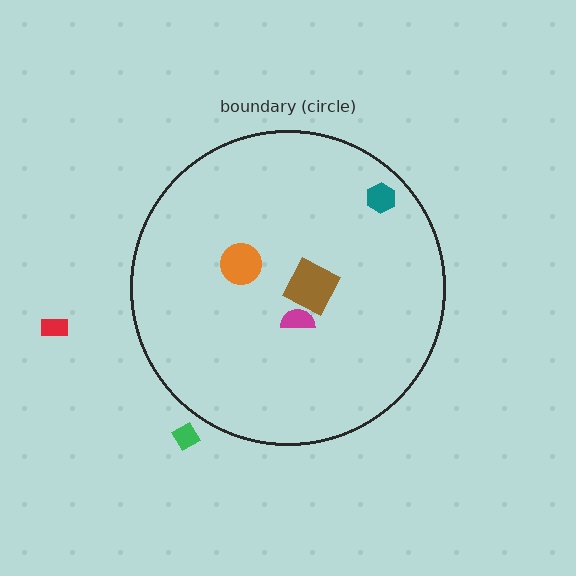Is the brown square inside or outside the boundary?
Inside.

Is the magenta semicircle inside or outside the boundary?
Inside.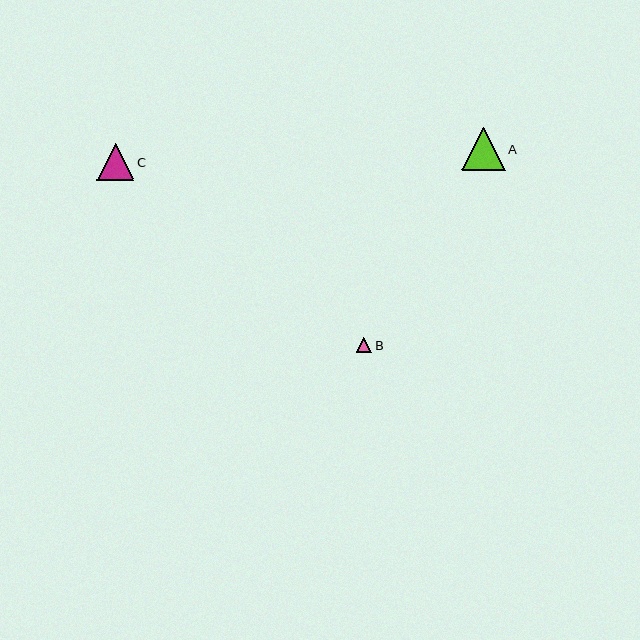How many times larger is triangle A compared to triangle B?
Triangle A is approximately 2.8 times the size of triangle B.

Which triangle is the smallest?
Triangle B is the smallest with a size of approximately 15 pixels.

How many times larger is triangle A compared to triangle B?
Triangle A is approximately 2.8 times the size of triangle B.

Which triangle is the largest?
Triangle A is the largest with a size of approximately 43 pixels.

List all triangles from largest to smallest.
From largest to smallest: A, C, B.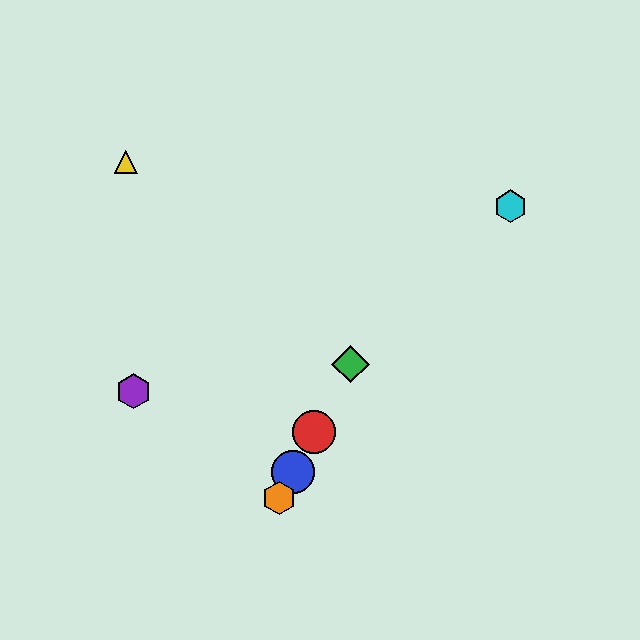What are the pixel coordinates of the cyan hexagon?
The cyan hexagon is at (510, 206).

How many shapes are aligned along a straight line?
4 shapes (the red circle, the blue circle, the green diamond, the orange hexagon) are aligned along a straight line.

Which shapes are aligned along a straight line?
The red circle, the blue circle, the green diamond, the orange hexagon are aligned along a straight line.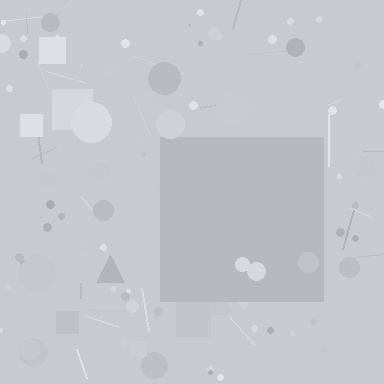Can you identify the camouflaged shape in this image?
The camouflaged shape is a square.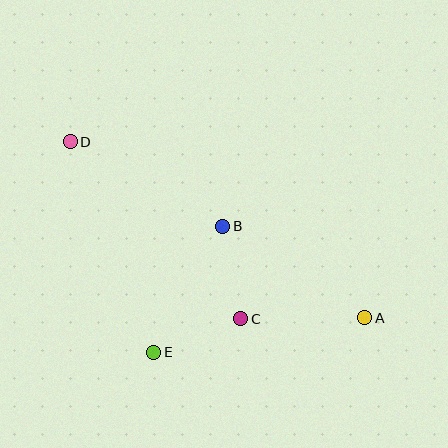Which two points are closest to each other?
Points C and E are closest to each other.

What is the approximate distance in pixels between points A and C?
The distance between A and C is approximately 124 pixels.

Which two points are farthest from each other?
Points A and D are farthest from each other.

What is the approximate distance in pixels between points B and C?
The distance between B and C is approximately 94 pixels.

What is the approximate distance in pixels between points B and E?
The distance between B and E is approximately 144 pixels.